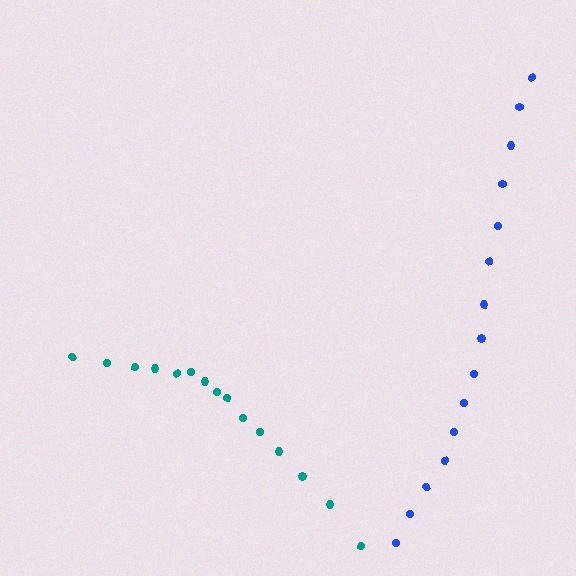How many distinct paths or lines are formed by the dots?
There are 2 distinct paths.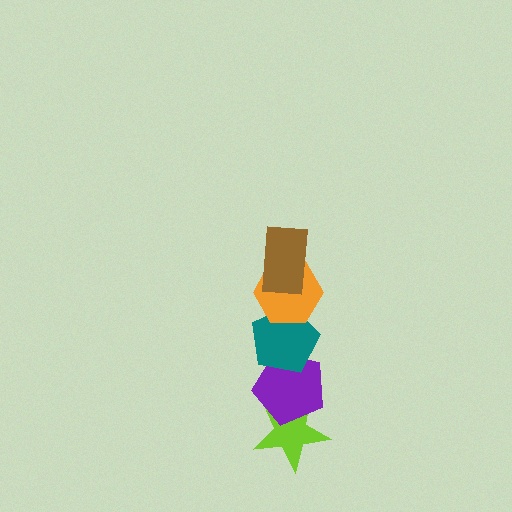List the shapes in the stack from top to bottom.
From top to bottom: the brown rectangle, the orange hexagon, the teal pentagon, the purple pentagon, the lime star.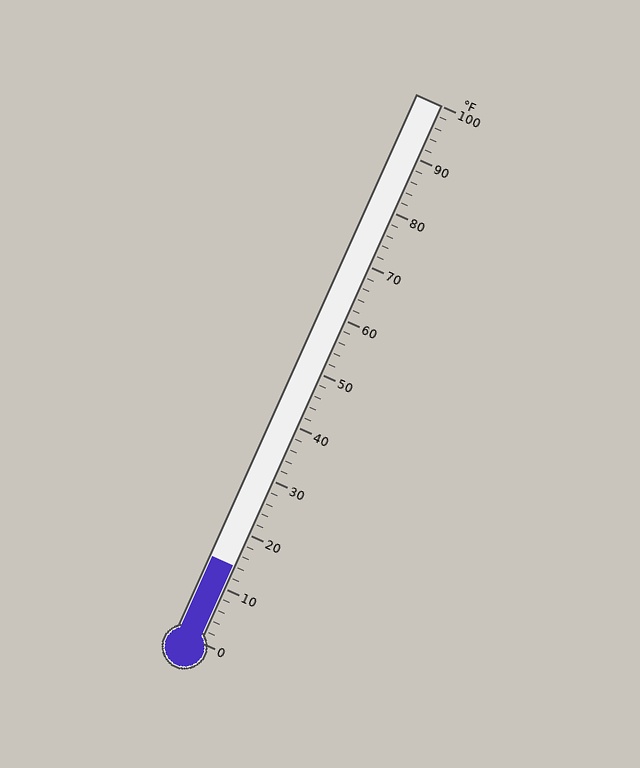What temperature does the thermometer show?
The thermometer shows approximately 14°F.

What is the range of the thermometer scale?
The thermometer scale ranges from 0°F to 100°F.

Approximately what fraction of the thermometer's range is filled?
The thermometer is filled to approximately 15% of its range.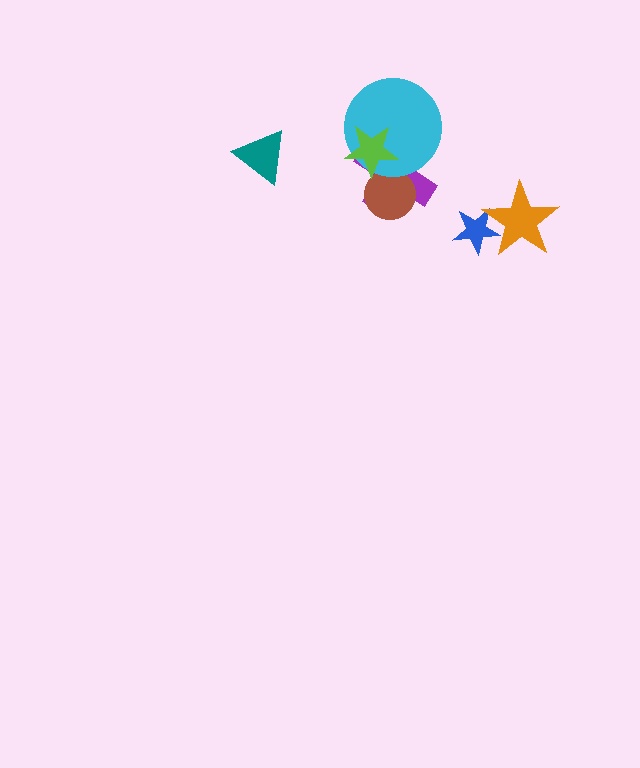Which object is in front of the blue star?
The orange star is in front of the blue star.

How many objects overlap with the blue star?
1 object overlaps with the blue star.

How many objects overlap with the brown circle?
2 objects overlap with the brown circle.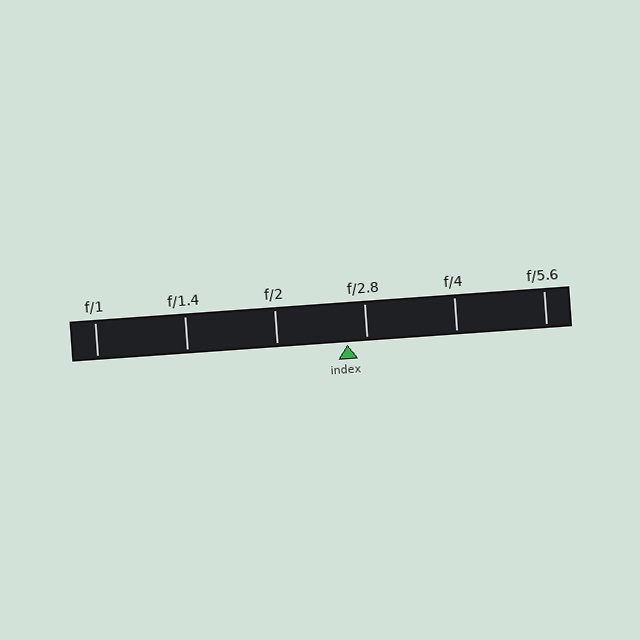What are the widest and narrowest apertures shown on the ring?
The widest aperture shown is f/1 and the narrowest is f/5.6.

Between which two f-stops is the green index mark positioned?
The index mark is between f/2 and f/2.8.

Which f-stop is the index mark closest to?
The index mark is closest to f/2.8.